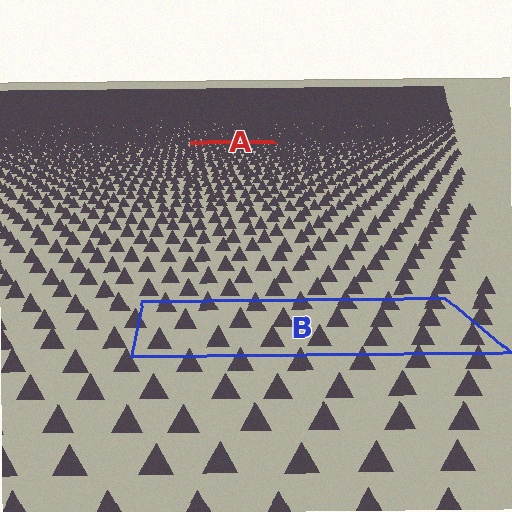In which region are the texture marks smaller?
The texture marks are smaller in region A, because it is farther away.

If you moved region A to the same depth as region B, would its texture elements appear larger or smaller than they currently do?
They would appear larger. At a closer depth, the same texture elements are projected at a bigger on-screen size.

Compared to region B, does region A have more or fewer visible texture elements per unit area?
Region A has more texture elements per unit area — they are packed more densely because it is farther away.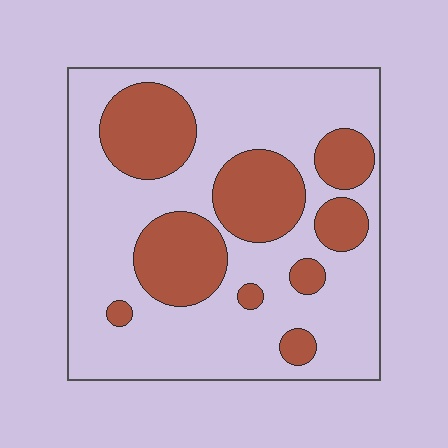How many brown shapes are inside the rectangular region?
9.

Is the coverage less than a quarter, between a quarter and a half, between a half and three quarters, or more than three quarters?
Between a quarter and a half.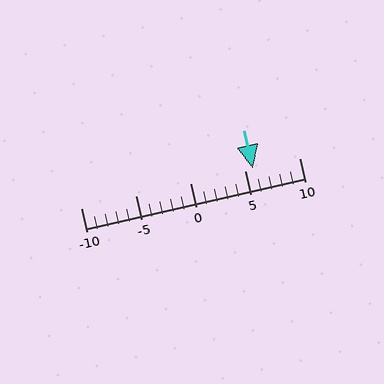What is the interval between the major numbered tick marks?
The major tick marks are spaced 5 units apart.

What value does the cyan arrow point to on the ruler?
The cyan arrow points to approximately 6.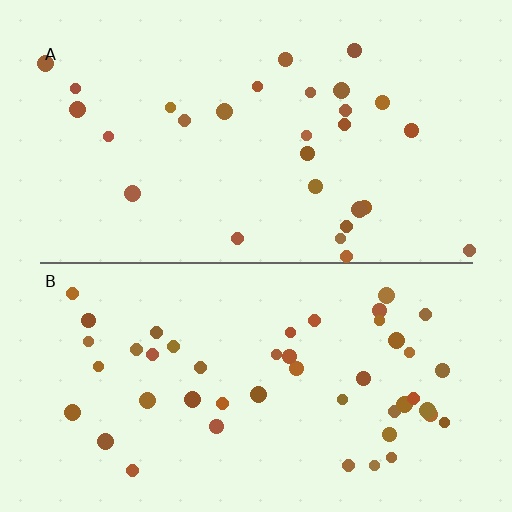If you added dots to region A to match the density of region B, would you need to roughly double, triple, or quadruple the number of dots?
Approximately double.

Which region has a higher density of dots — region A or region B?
B (the bottom).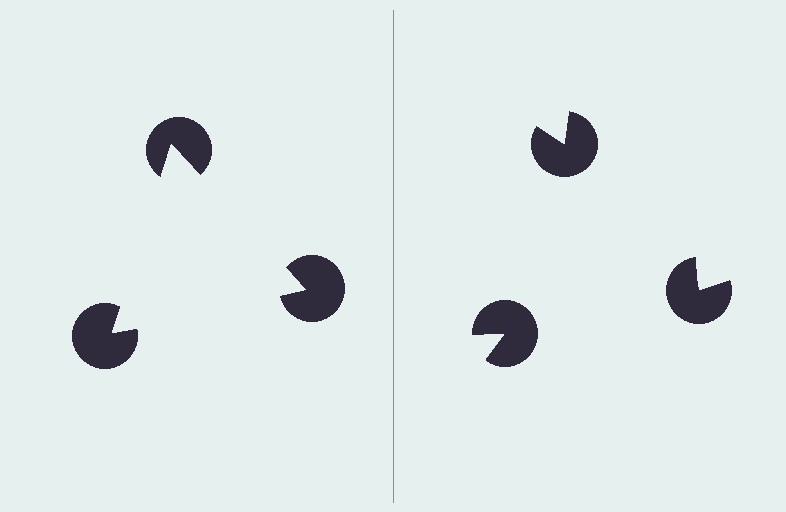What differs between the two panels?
The pac-man discs are positioned identically on both sides; only the wedge orientations differ. On the left they align to a triangle; on the right they are misaligned.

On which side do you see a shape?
An illusory triangle appears on the left side. On the right side the wedge cuts are rotated, so no coherent shape forms.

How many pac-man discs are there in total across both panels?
6 — 3 on each side.